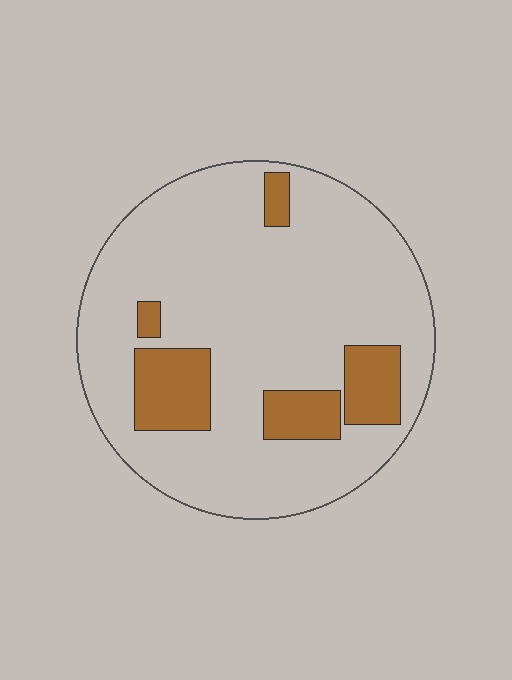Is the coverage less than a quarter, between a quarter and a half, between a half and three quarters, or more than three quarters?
Less than a quarter.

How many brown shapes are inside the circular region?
5.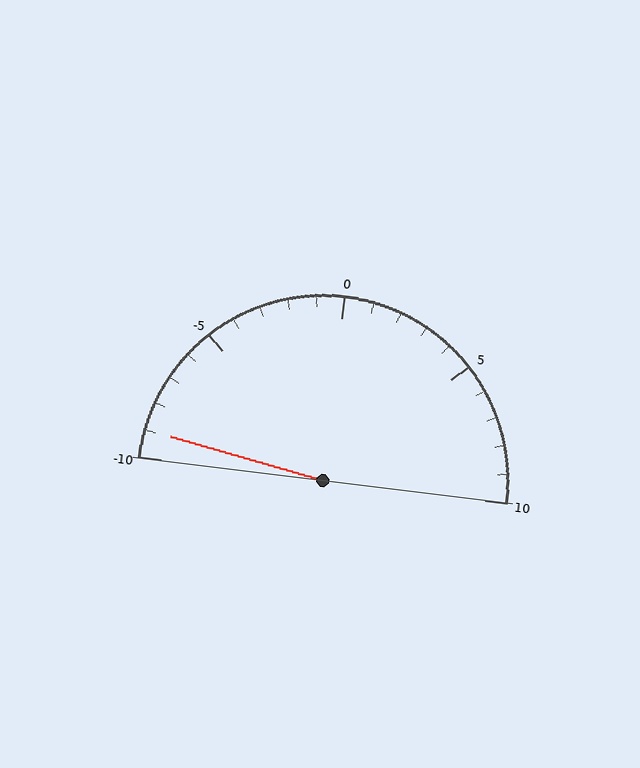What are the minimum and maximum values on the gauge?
The gauge ranges from -10 to 10.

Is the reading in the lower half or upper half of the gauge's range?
The reading is in the lower half of the range (-10 to 10).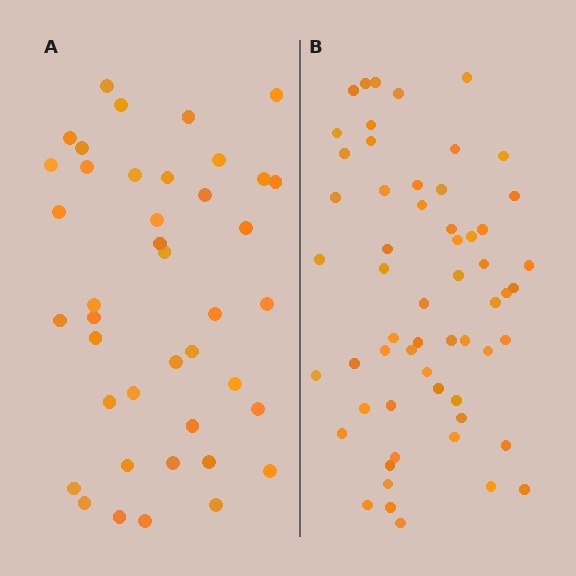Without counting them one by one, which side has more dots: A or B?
Region B (the right region) has more dots.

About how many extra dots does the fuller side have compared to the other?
Region B has approximately 15 more dots than region A.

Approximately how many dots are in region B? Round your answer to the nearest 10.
About 60 dots. (The exact count is 58, which rounds to 60.)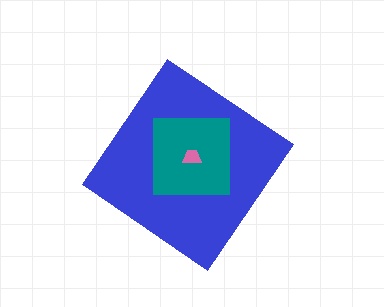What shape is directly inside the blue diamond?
The teal square.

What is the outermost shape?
The blue diamond.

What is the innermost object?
The pink trapezoid.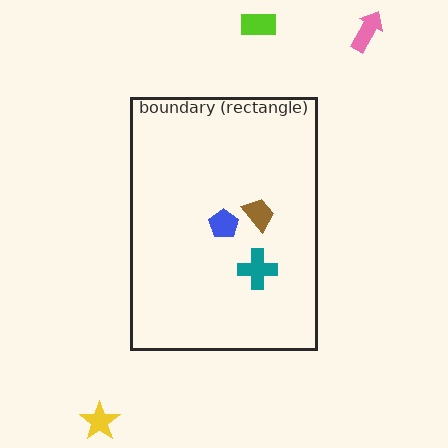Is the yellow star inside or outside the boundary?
Outside.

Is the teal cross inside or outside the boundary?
Inside.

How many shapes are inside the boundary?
3 inside, 3 outside.